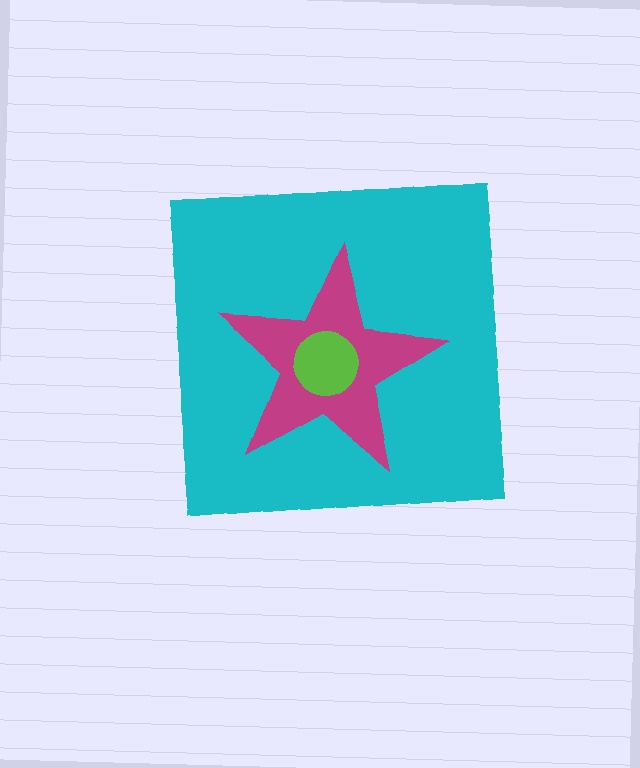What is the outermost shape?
The cyan square.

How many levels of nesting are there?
3.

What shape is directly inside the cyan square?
The magenta star.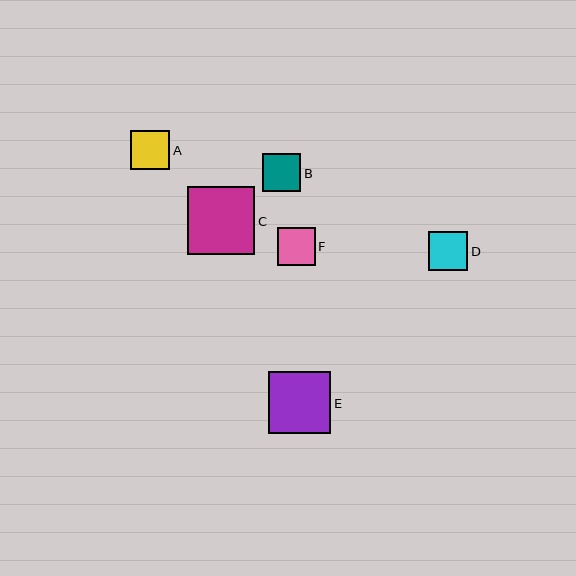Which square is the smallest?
Square F is the smallest with a size of approximately 37 pixels.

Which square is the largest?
Square C is the largest with a size of approximately 67 pixels.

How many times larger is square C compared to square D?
Square C is approximately 1.7 times the size of square D.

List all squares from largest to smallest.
From largest to smallest: C, E, A, D, B, F.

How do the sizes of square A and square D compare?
Square A and square D are approximately the same size.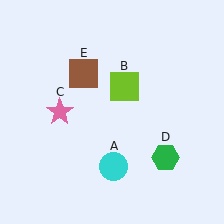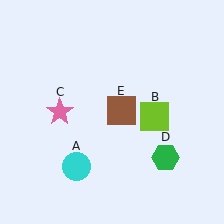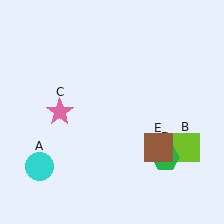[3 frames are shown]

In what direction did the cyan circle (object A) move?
The cyan circle (object A) moved left.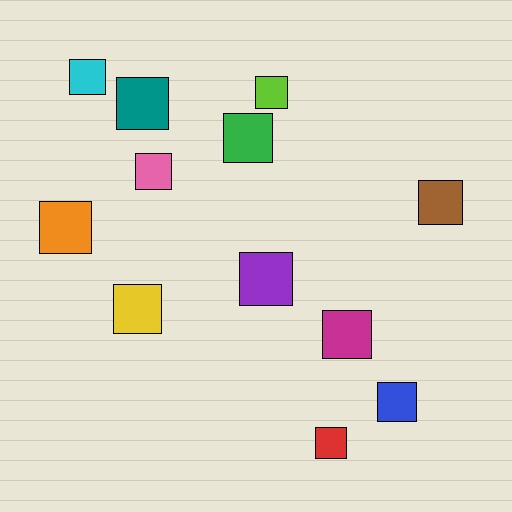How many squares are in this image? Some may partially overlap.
There are 12 squares.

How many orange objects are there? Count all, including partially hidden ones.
There is 1 orange object.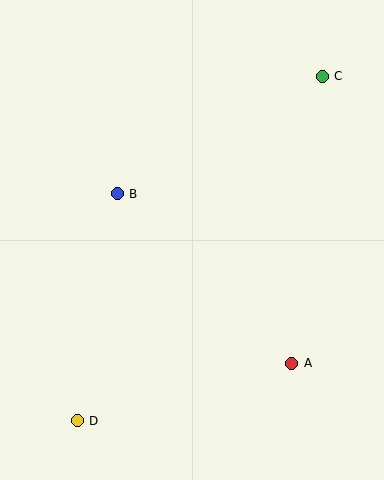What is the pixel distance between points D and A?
The distance between D and A is 222 pixels.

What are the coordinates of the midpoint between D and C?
The midpoint between D and C is at (200, 248).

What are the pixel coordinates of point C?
Point C is at (322, 76).